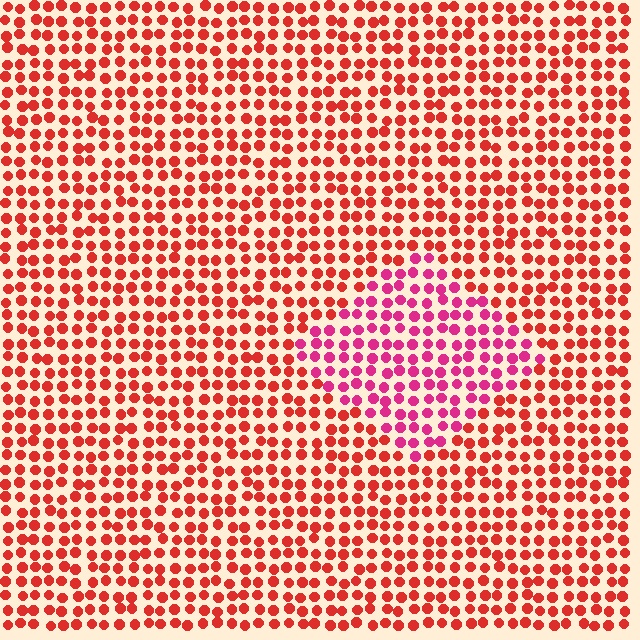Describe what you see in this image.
The image is filled with small red elements in a uniform arrangement. A diamond-shaped region is visible where the elements are tinted to a slightly different hue, forming a subtle color boundary.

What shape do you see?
I see a diamond.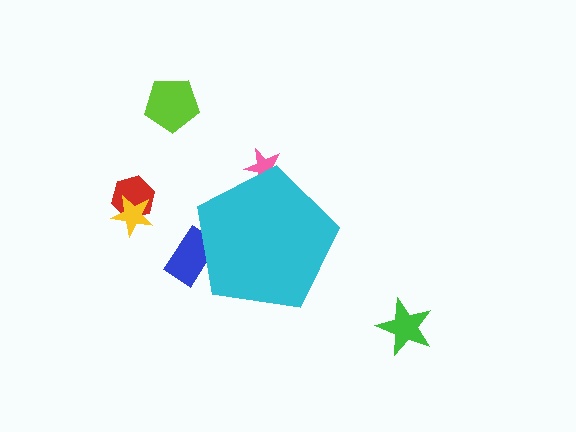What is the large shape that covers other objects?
A cyan pentagon.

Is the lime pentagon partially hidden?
No, the lime pentagon is fully visible.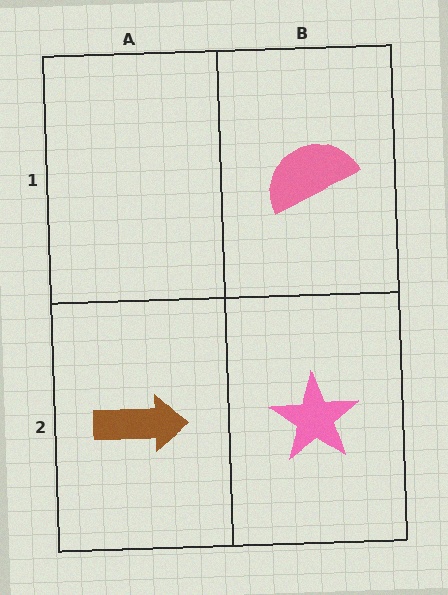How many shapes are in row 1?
1 shape.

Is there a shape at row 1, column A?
No, that cell is empty.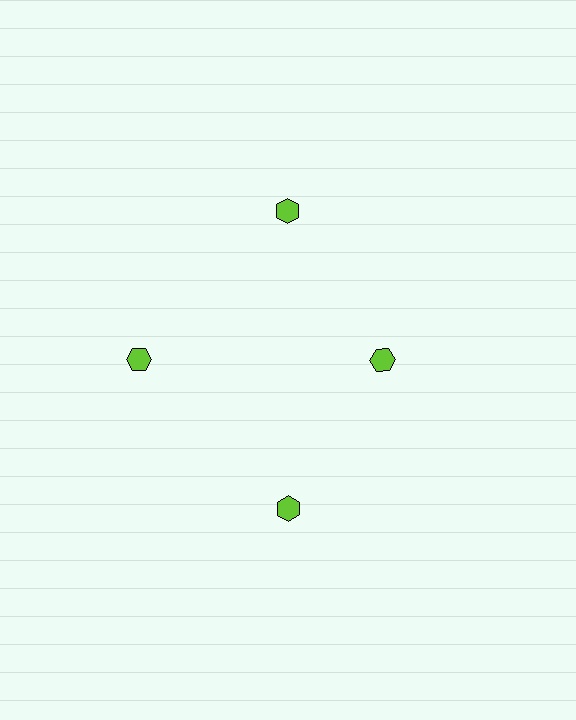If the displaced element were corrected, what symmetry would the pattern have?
It would have 4-fold rotational symmetry — the pattern would map onto itself every 90 degrees.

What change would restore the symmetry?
The symmetry would be restored by moving it outward, back onto the ring so that all 4 hexagons sit at equal angles and equal distance from the center.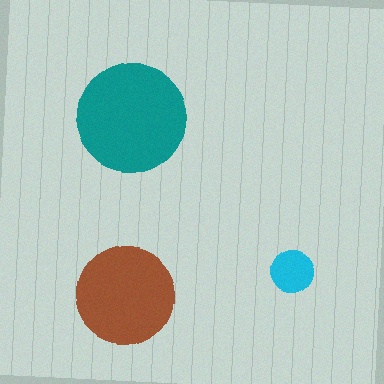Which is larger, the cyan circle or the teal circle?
The teal one.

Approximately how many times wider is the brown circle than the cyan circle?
About 2.5 times wider.